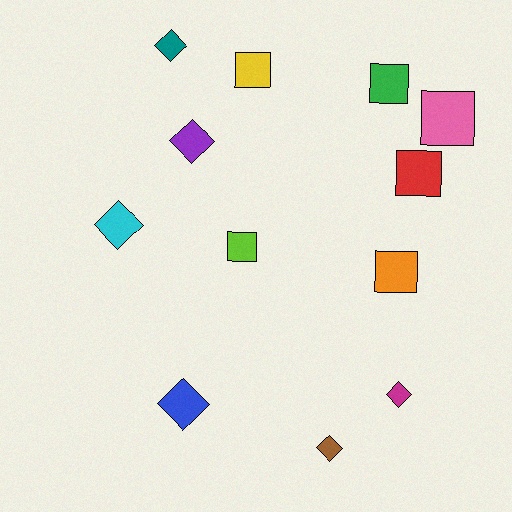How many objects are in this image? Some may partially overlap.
There are 12 objects.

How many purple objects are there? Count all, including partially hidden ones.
There is 1 purple object.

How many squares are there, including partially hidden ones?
There are 6 squares.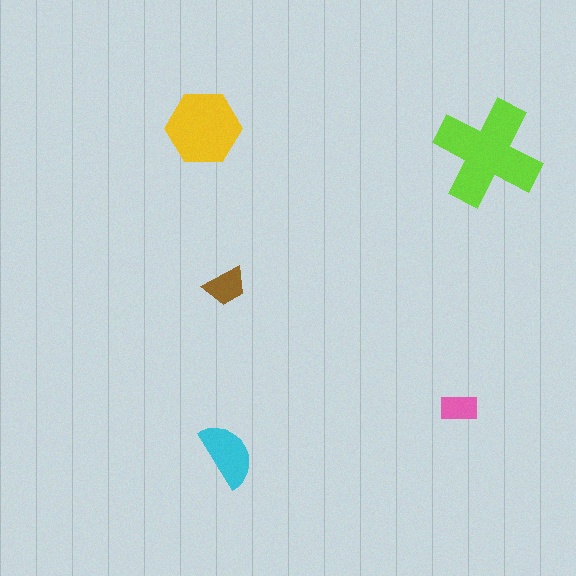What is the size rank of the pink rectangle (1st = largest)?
5th.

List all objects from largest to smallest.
The lime cross, the yellow hexagon, the cyan semicircle, the brown trapezoid, the pink rectangle.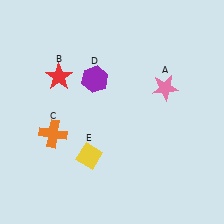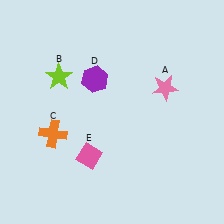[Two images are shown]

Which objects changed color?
B changed from red to lime. E changed from yellow to pink.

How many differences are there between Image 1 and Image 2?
There are 2 differences between the two images.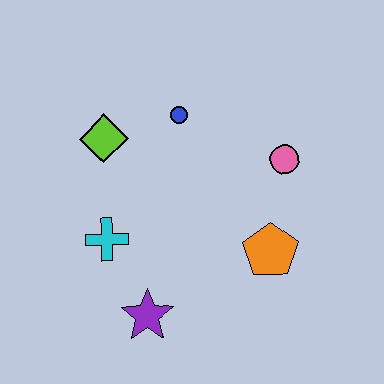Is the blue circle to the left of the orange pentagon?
Yes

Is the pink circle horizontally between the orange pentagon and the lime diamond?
No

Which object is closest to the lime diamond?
The blue circle is closest to the lime diamond.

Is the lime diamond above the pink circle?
Yes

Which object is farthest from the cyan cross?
The pink circle is farthest from the cyan cross.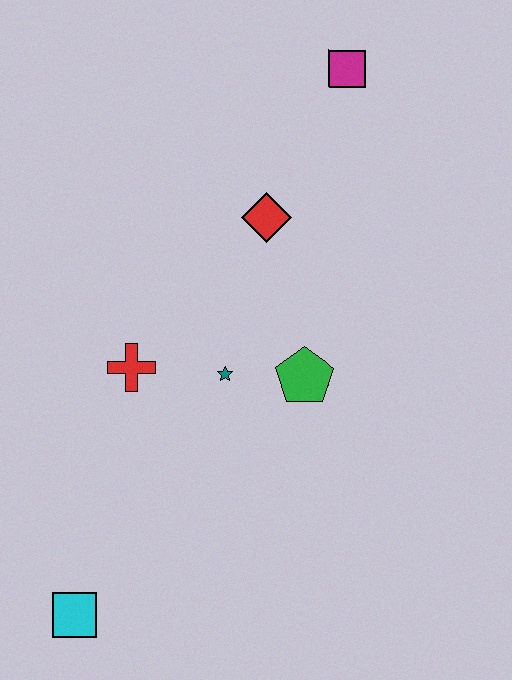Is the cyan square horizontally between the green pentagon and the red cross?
No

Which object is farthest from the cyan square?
The magenta square is farthest from the cyan square.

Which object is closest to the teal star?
The green pentagon is closest to the teal star.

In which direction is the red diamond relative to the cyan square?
The red diamond is above the cyan square.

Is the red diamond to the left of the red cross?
No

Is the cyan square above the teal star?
No